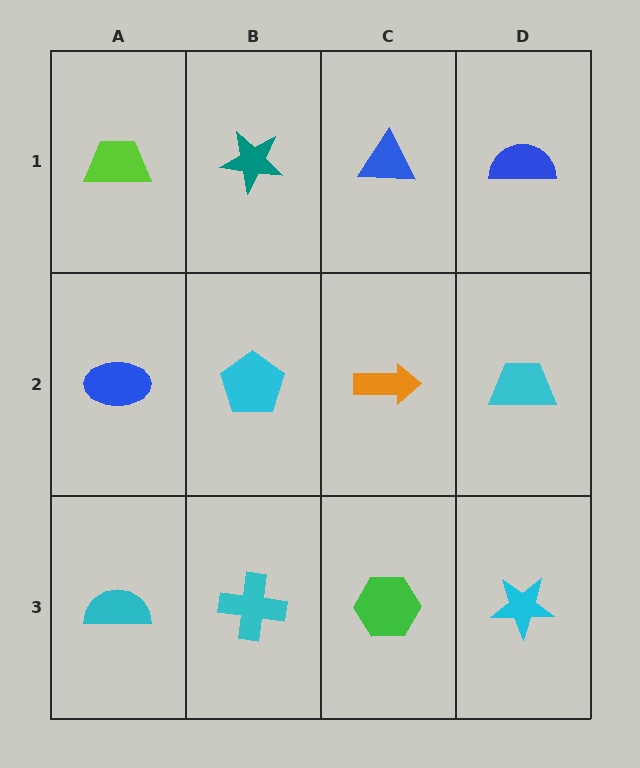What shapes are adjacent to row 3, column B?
A cyan pentagon (row 2, column B), a cyan semicircle (row 3, column A), a green hexagon (row 3, column C).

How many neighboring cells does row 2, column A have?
3.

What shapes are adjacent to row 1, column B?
A cyan pentagon (row 2, column B), a lime trapezoid (row 1, column A), a blue triangle (row 1, column C).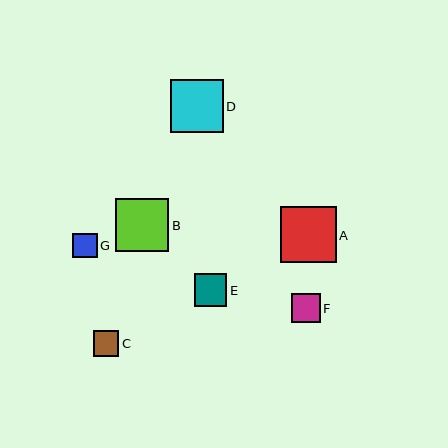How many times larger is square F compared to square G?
Square F is approximately 1.2 times the size of square G.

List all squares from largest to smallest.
From largest to smallest: A, B, D, E, F, C, G.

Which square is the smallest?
Square G is the smallest with a size of approximately 24 pixels.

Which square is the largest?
Square A is the largest with a size of approximately 56 pixels.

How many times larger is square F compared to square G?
Square F is approximately 1.2 times the size of square G.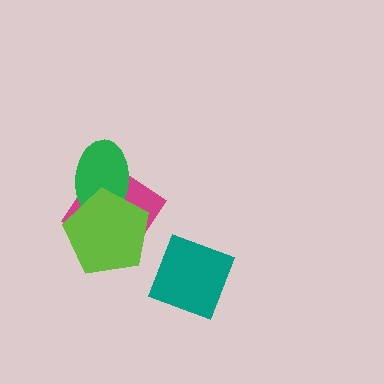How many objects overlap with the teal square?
0 objects overlap with the teal square.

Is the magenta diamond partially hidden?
Yes, it is partially covered by another shape.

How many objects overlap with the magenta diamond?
2 objects overlap with the magenta diamond.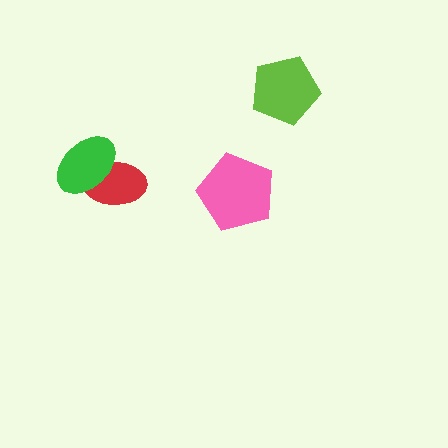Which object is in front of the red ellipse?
The green ellipse is in front of the red ellipse.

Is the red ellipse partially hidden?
Yes, it is partially covered by another shape.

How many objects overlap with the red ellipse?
1 object overlaps with the red ellipse.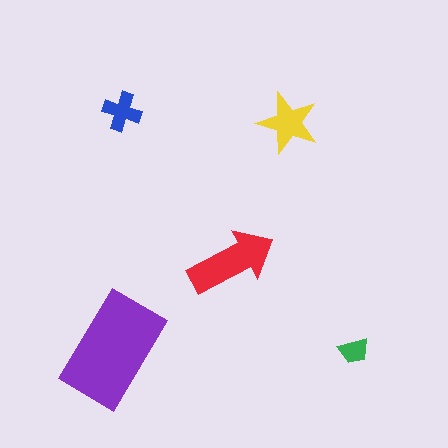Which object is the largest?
The purple rectangle.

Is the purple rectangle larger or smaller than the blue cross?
Larger.